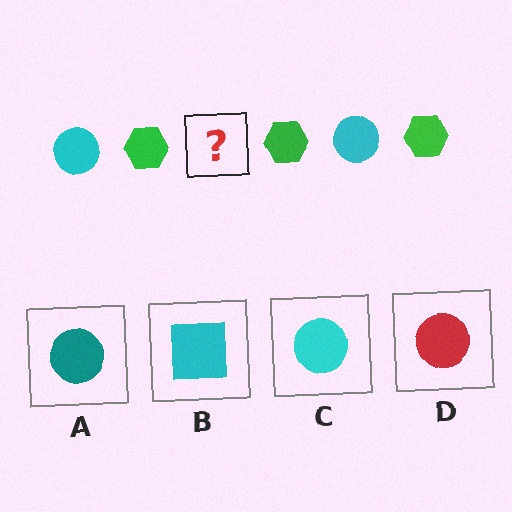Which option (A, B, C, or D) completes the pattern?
C.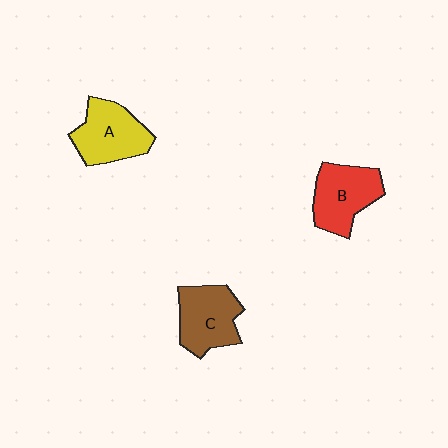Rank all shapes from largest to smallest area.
From largest to smallest: A (yellow), C (brown), B (red).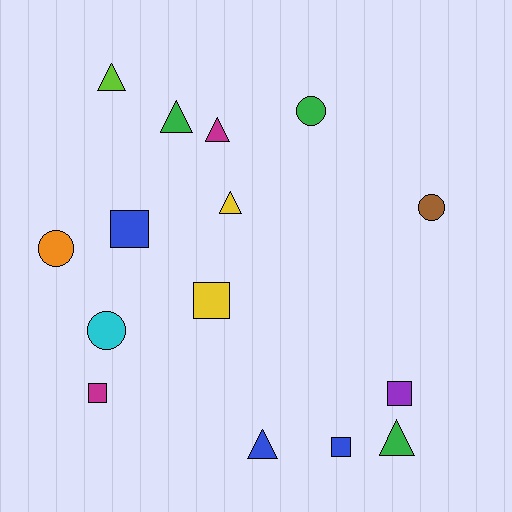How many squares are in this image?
There are 5 squares.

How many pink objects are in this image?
There are no pink objects.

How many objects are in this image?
There are 15 objects.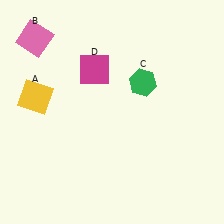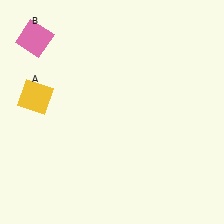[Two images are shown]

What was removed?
The magenta square (D), the green hexagon (C) were removed in Image 2.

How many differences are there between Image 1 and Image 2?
There are 2 differences between the two images.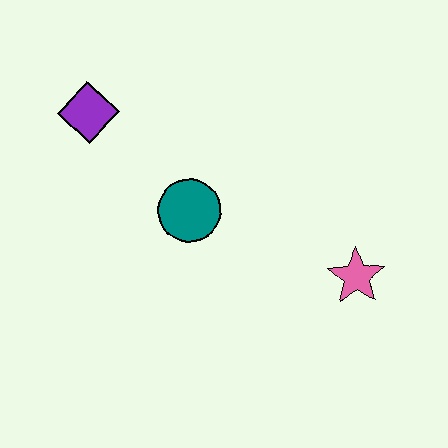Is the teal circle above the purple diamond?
No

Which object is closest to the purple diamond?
The teal circle is closest to the purple diamond.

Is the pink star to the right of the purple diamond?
Yes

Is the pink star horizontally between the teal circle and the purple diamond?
No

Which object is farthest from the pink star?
The purple diamond is farthest from the pink star.